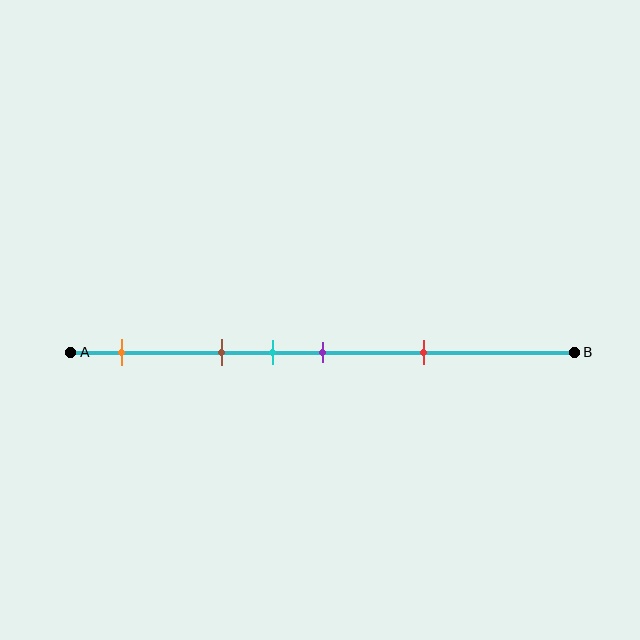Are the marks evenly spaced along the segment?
No, the marks are not evenly spaced.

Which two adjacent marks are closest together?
The cyan and purple marks are the closest adjacent pair.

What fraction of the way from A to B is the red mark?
The red mark is approximately 70% (0.7) of the way from A to B.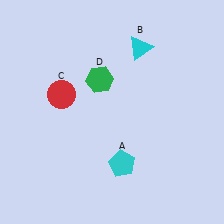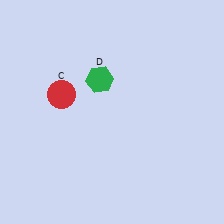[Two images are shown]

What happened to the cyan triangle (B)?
The cyan triangle (B) was removed in Image 2. It was in the top-right area of Image 1.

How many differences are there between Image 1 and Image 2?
There are 2 differences between the two images.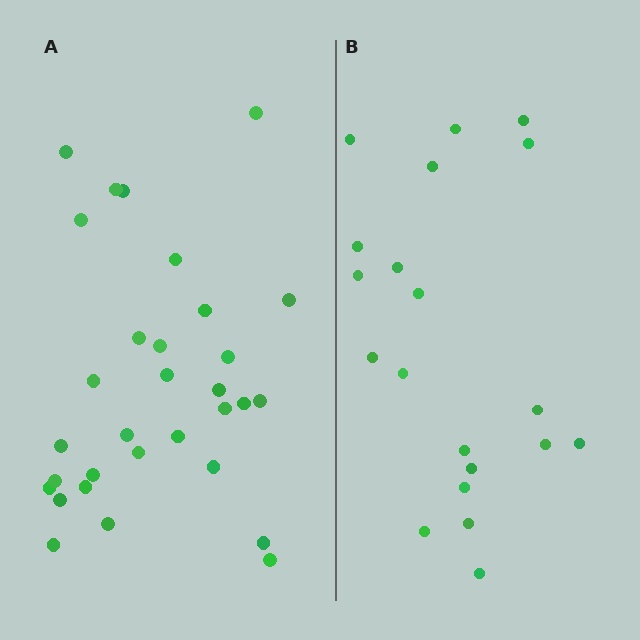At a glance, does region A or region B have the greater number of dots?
Region A (the left region) has more dots.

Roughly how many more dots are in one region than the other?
Region A has roughly 12 or so more dots than region B.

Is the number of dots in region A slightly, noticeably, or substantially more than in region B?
Region A has substantially more. The ratio is roughly 1.6 to 1.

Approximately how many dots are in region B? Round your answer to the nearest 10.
About 20 dots.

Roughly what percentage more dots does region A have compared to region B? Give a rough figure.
About 55% more.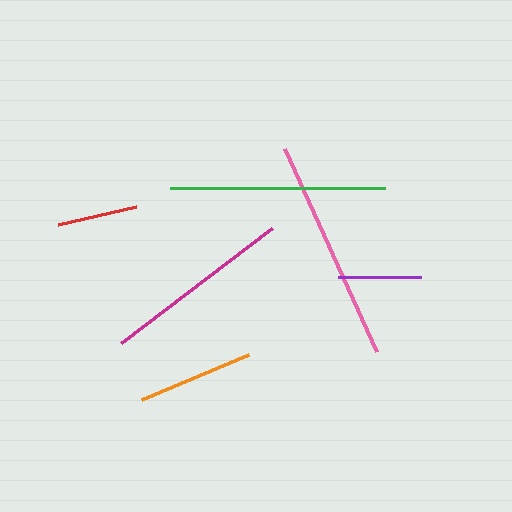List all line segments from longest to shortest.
From longest to shortest: pink, green, magenta, orange, purple, red.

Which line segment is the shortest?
The red line is the shortest at approximately 79 pixels.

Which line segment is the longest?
The pink line is the longest at approximately 223 pixels.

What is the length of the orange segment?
The orange segment is approximately 116 pixels long.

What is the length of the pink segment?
The pink segment is approximately 223 pixels long.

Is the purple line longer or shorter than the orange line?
The orange line is longer than the purple line.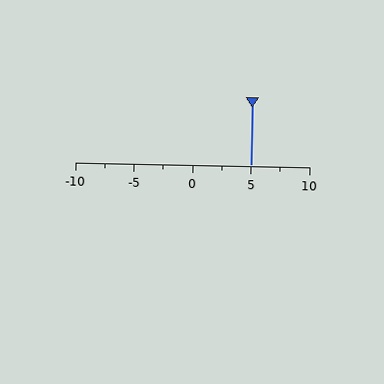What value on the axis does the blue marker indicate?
The marker indicates approximately 5.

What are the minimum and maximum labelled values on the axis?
The axis runs from -10 to 10.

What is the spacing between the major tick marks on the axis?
The major ticks are spaced 5 apart.